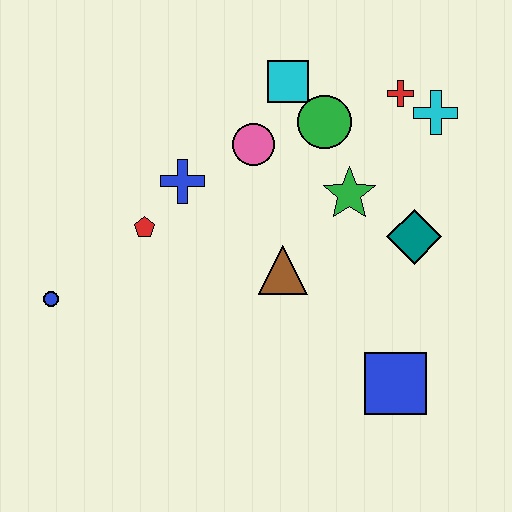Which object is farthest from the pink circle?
The blue square is farthest from the pink circle.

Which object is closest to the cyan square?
The green circle is closest to the cyan square.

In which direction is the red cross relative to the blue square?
The red cross is above the blue square.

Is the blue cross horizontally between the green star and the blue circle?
Yes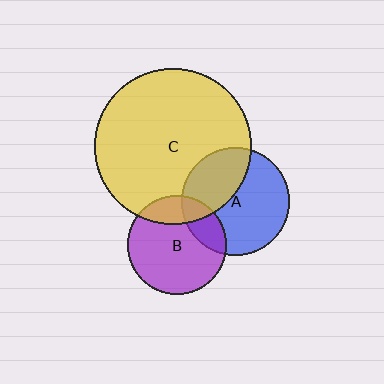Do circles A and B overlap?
Yes.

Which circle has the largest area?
Circle C (yellow).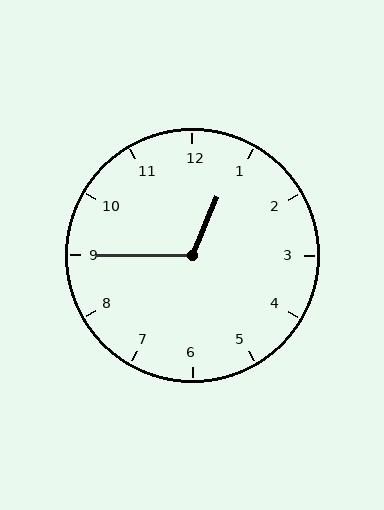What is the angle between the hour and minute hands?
Approximately 112 degrees.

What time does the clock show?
12:45.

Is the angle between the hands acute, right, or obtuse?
It is obtuse.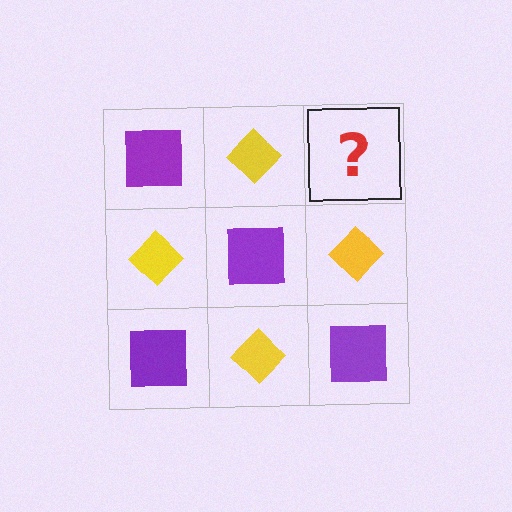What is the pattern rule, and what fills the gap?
The rule is that it alternates purple square and yellow diamond in a checkerboard pattern. The gap should be filled with a purple square.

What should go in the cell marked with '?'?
The missing cell should contain a purple square.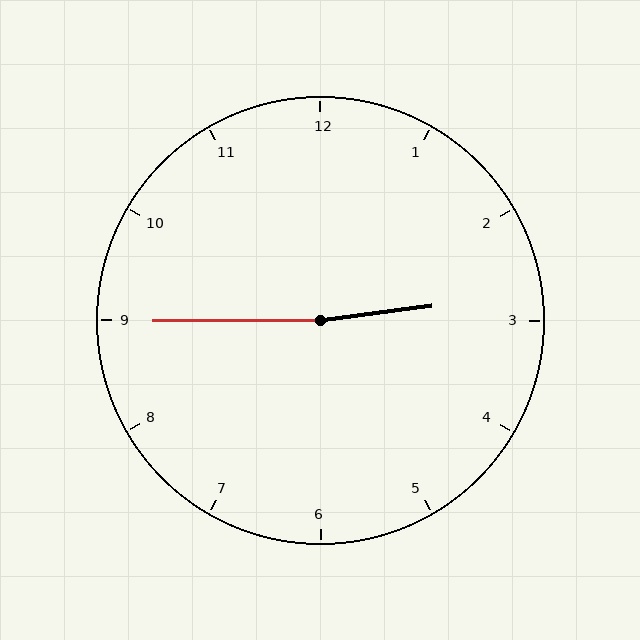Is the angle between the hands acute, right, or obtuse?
It is obtuse.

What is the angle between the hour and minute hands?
Approximately 172 degrees.